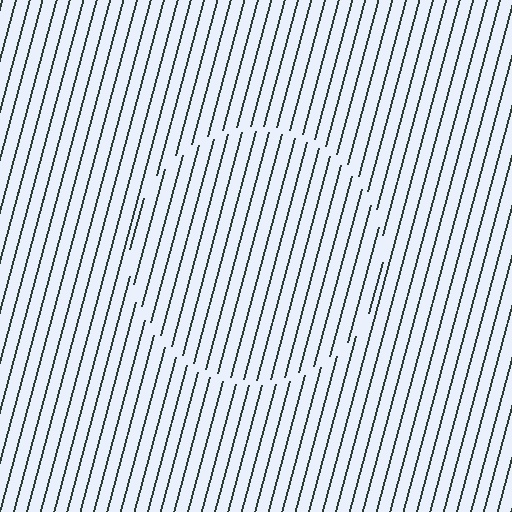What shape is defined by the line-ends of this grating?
An illusory circle. The interior of the shape contains the same grating, shifted by half a period — the contour is defined by the phase discontinuity where line-ends from the inner and outer gratings abut.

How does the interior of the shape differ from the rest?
The interior of the shape contains the same grating, shifted by half a period — the contour is defined by the phase discontinuity where line-ends from the inner and outer gratings abut.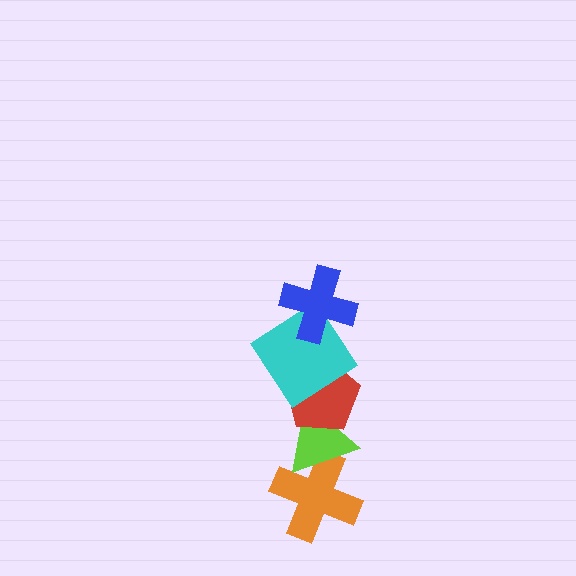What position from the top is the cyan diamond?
The cyan diamond is 2nd from the top.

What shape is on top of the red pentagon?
The cyan diamond is on top of the red pentagon.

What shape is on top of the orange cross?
The lime triangle is on top of the orange cross.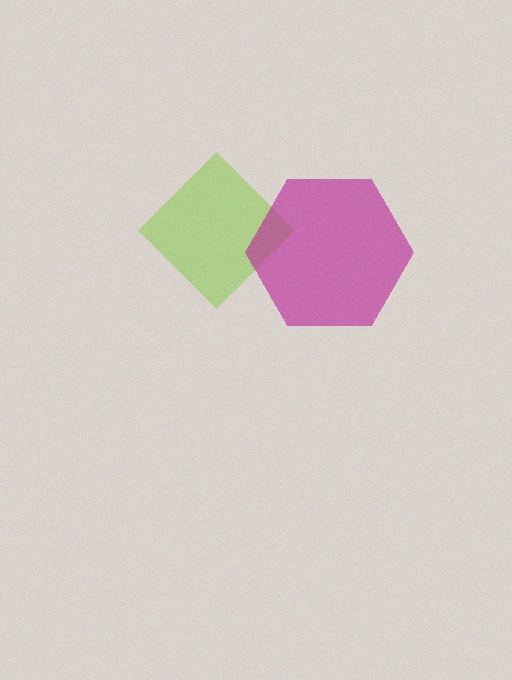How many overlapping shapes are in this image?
There are 2 overlapping shapes in the image.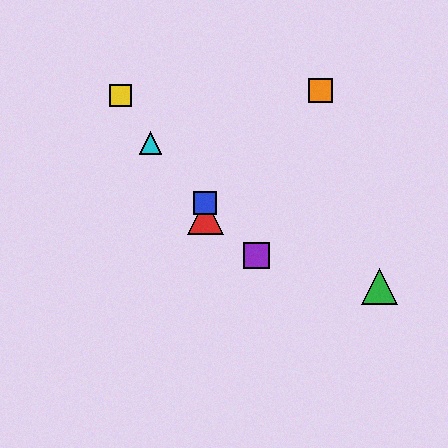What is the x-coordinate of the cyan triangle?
The cyan triangle is at x≈150.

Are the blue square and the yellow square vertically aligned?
No, the blue square is at x≈205 and the yellow square is at x≈121.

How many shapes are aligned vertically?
2 shapes (the red triangle, the blue square) are aligned vertically.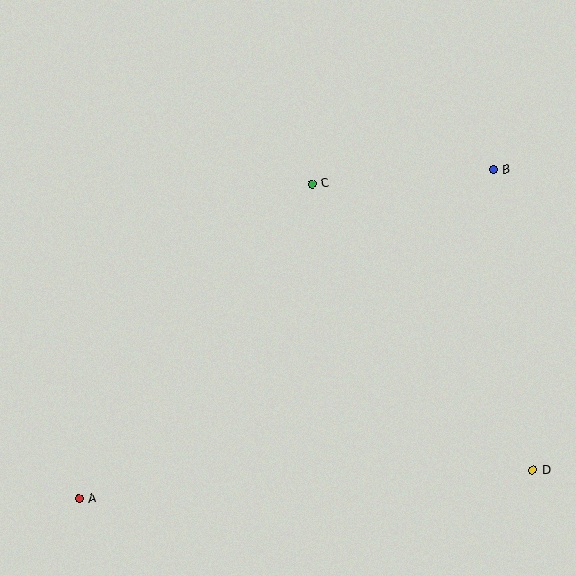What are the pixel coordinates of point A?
Point A is at (79, 499).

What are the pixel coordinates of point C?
Point C is at (312, 184).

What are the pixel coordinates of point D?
Point D is at (533, 470).